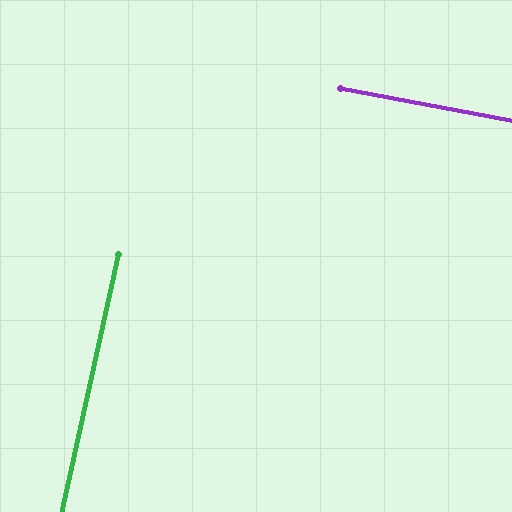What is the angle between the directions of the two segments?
Approximately 88 degrees.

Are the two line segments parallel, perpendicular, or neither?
Perpendicular — they meet at approximately 88°.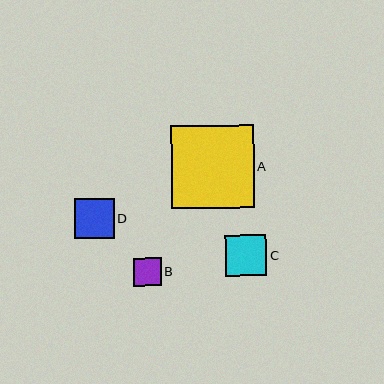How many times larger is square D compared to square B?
Square D is approximately 1.4 times the size of square B.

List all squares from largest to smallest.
From largest to smallest: A, C, D, B.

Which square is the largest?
Square A is the largest with a size of approximately 83 pixels.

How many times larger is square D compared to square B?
Square D is approximately 1.4 times the size of square B.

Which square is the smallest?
Square B is the smallest with a size of approximately 28 pixels.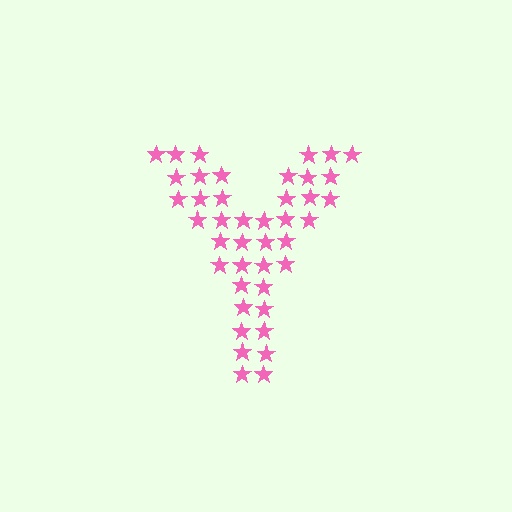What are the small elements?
The small elements are stars.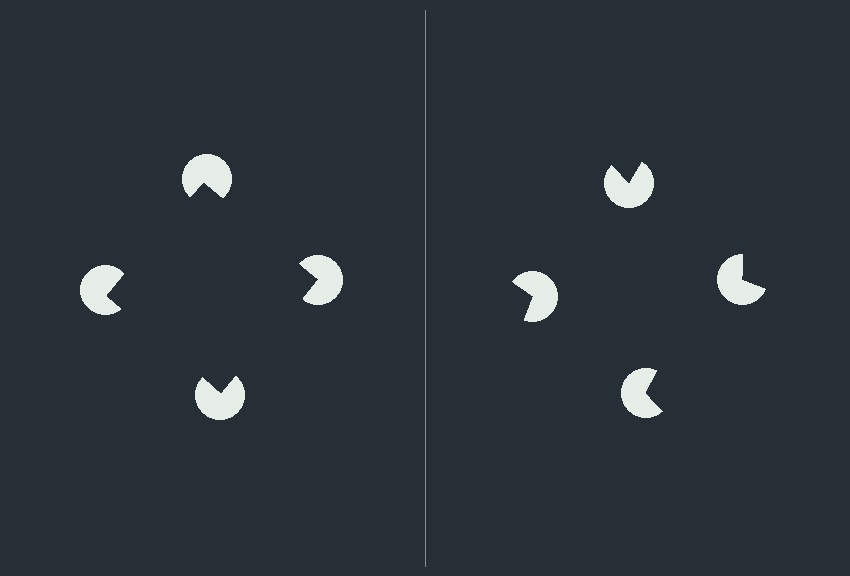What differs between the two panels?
The pac-man discs are positioned identically on both sides; only the wedge orientations differ. On the left they align to a square; on the right they are misaligned.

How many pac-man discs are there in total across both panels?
8 — 4 on each side.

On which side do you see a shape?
An illusory square appears on the left side. On the right side the wedge cuts are rotated, so no coherent shape forms.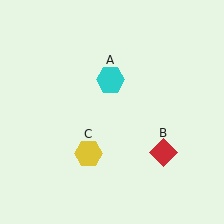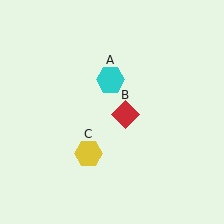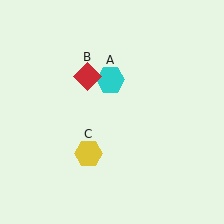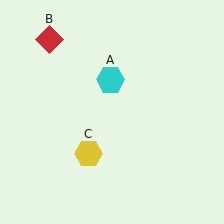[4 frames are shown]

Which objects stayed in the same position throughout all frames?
Cyan hexagon (object A) and yellow hexagon (object C) remained stationary.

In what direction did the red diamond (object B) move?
The red diamond (object B) moved up and to the left.